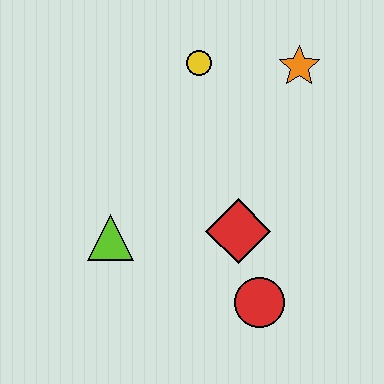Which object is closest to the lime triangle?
The red diamond is closest to the lime triangle.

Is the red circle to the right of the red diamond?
Yes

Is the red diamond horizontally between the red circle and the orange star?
No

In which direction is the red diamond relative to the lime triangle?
The red diamond is to the right of the lime triangle.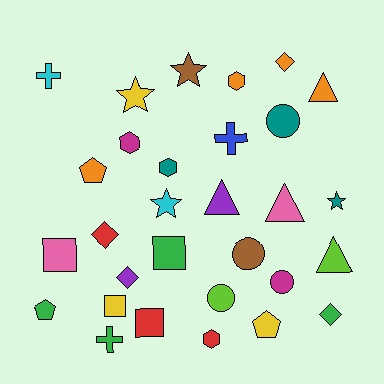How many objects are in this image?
There are 30 objects.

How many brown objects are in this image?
There are 2 brown objects.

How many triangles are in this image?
There are 4 triangles.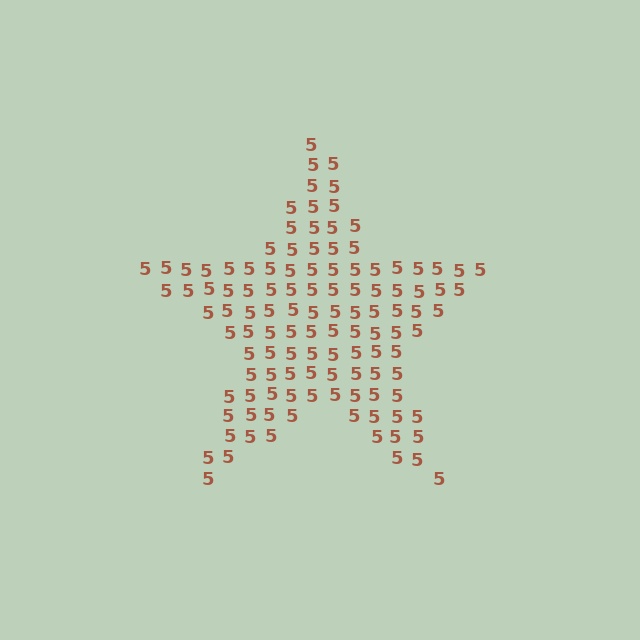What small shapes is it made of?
It is made of small digit 5's.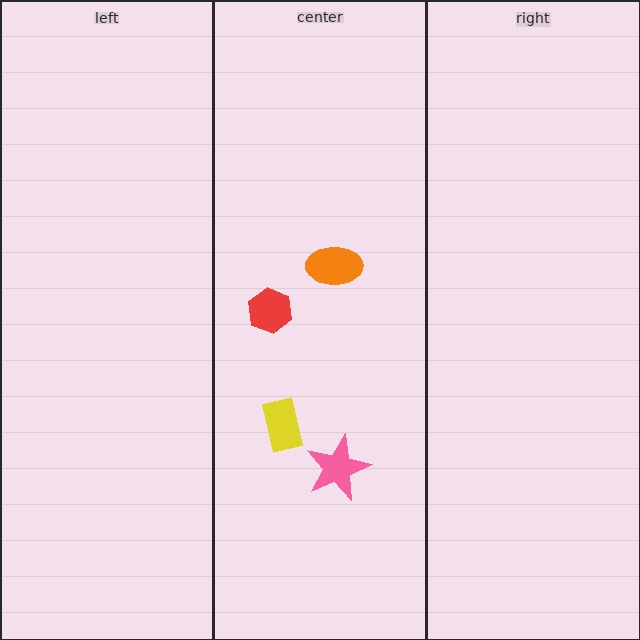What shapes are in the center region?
The pink star, the yellow rectangle, the orange ellipse, the red hexagon.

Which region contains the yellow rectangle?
The center region.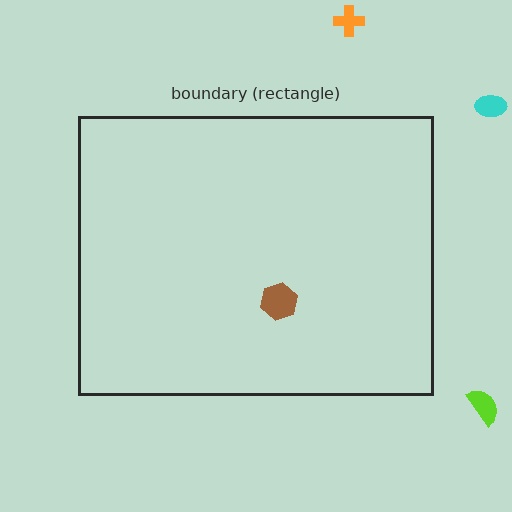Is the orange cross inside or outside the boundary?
Outside.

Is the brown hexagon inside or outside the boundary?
Inside.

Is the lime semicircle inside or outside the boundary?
Outside.